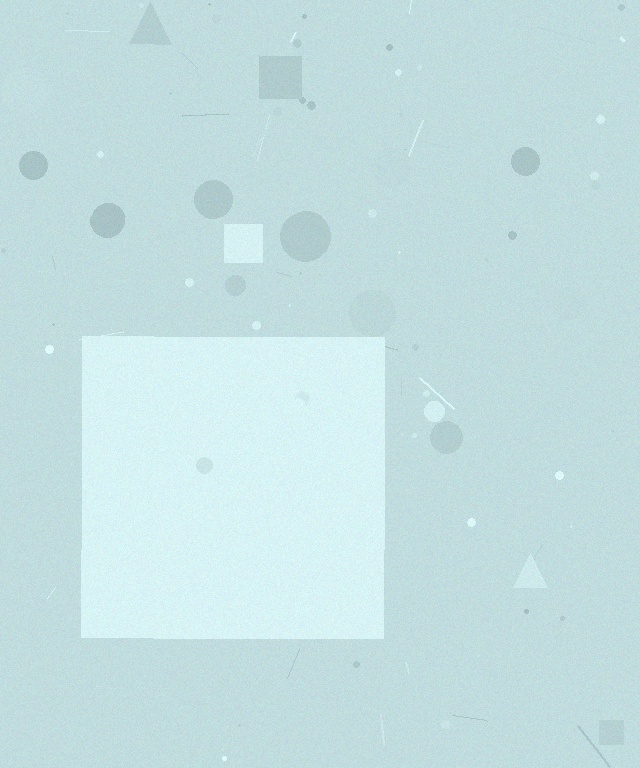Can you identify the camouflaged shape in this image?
The camouflaged shape is a square.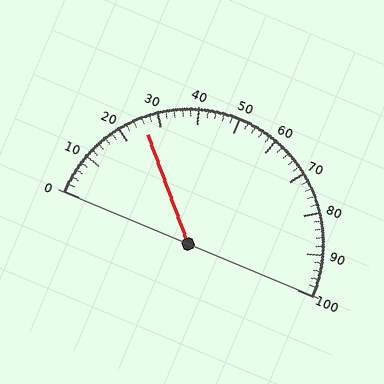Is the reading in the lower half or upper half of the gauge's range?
The reading is in the lower half of the range (0 to 100).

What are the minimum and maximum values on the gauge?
The gauge ranges from 0 to 100.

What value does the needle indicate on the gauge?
The needle indicates approximately 26.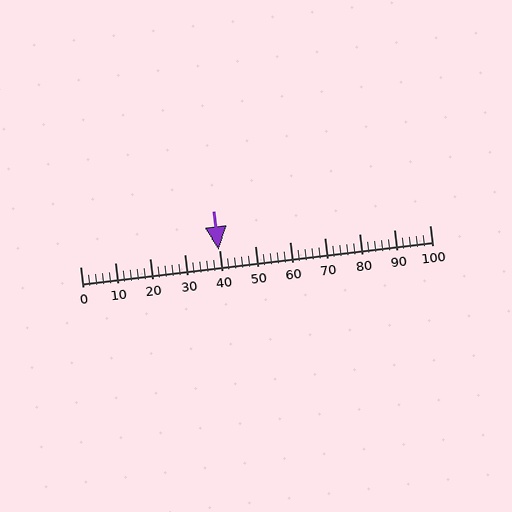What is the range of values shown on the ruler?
The ruler shows values from 0 to 100.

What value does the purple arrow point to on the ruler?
The purple arrow points to approximately 40.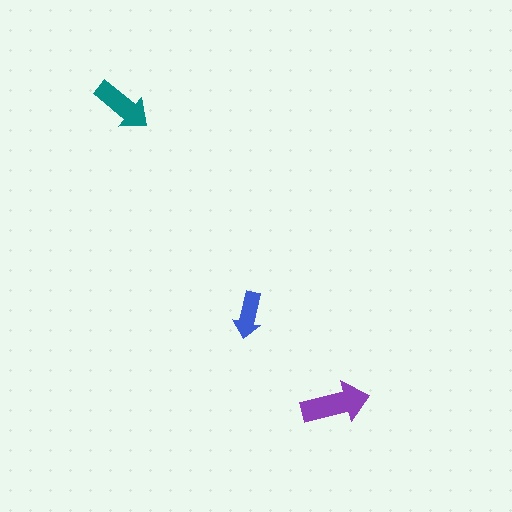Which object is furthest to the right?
The purple arrow is rightmost.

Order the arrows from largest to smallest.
the purple one, the teal one, the blue one.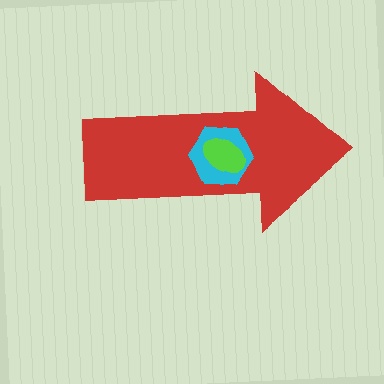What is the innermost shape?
The lime ellipse.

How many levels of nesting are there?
3.